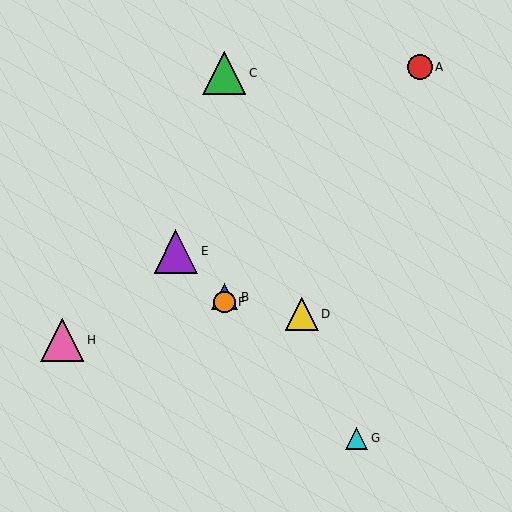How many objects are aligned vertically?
3 objects (B, C, F) are aligned vertically.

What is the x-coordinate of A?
Object A is at x≈420.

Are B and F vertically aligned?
Yes, both are at x≈224.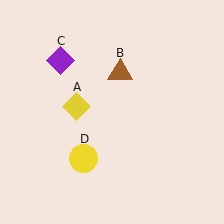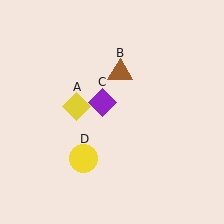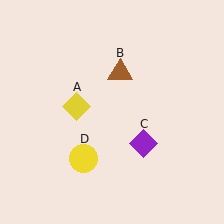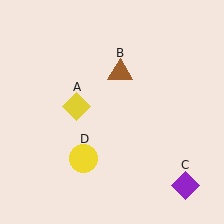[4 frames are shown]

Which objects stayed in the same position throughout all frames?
Yellow diamond (object A) and brown triangle (object B) and yellow circle (object D) remained stationary.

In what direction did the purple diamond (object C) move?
The purple diamond (object C) moved down and to the right.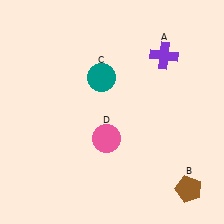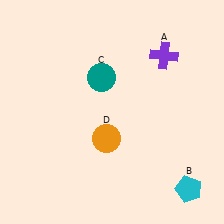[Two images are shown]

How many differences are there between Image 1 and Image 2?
There are 2 differences between the two images.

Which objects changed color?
B changed from brown to cyan. D changed from pink to orange.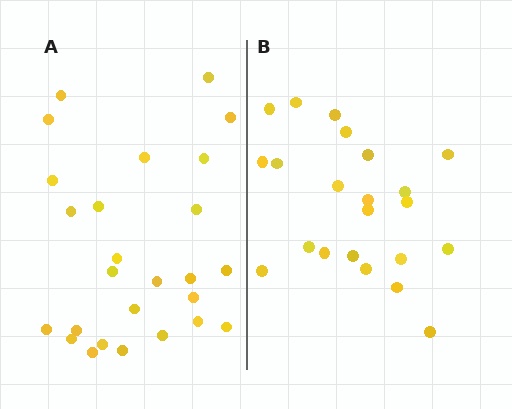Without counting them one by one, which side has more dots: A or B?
Region A (the left region) has more dots.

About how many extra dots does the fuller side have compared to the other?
Region A has about 4 more dots than region B.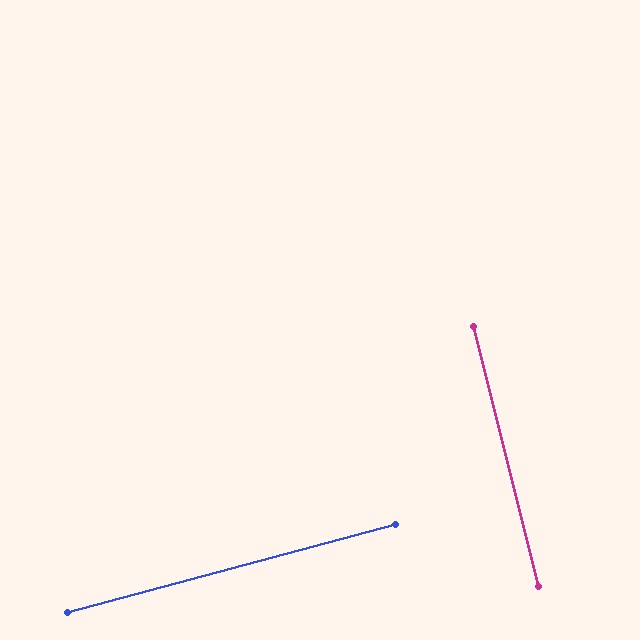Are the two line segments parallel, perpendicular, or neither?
Perpendicular — they meet at approximately 89°.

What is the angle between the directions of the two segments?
Approximately 89 degrees.